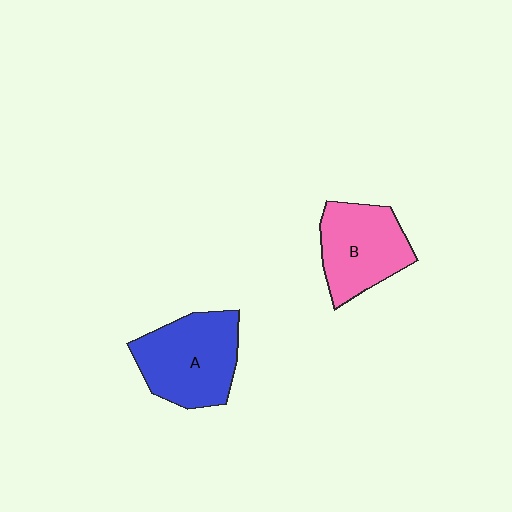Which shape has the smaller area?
Shape B (pink).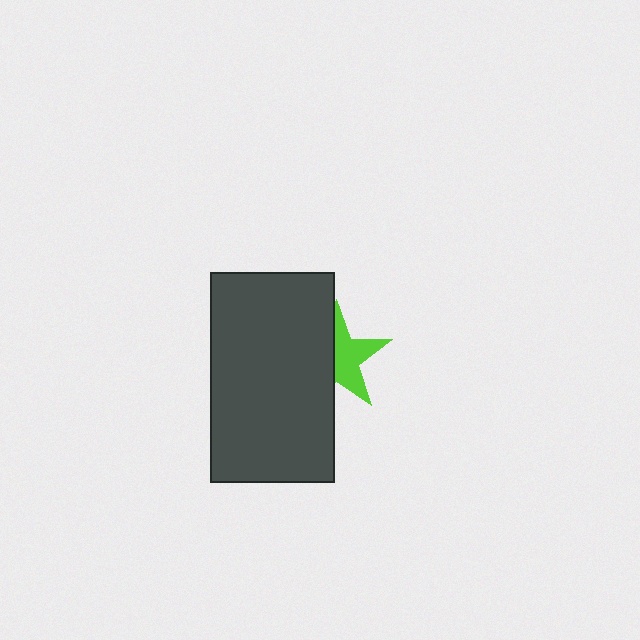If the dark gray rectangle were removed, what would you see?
You would see the complete lime star.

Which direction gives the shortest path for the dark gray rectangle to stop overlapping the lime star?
Moving left gives the shortest separation.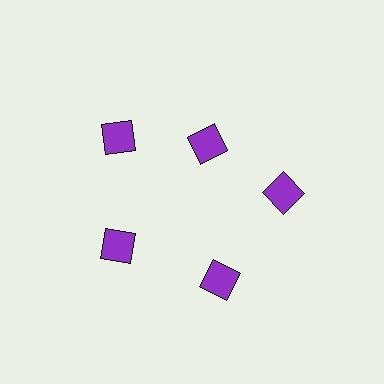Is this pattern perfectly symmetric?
No. The 5 purple diamonds are arranged in a ring, but one element near the 1 o'clock position is pulled inward toward the center, breaking the 5-fold rotational symmetry.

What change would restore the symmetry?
The symmetry would be restored by moving it outward, back onto the ring so that all 5 diamonds sit at equal angles and equal distance from the center.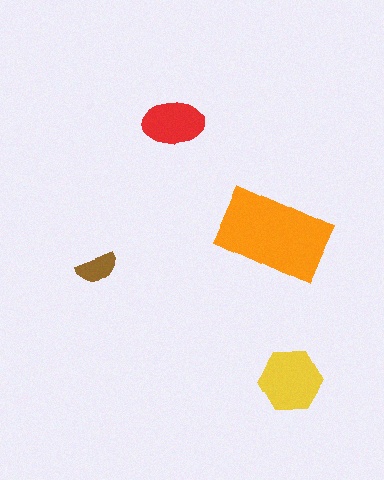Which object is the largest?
The orange rectangle.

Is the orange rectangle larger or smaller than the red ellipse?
Larger.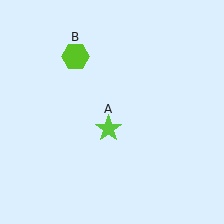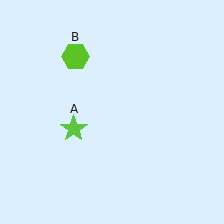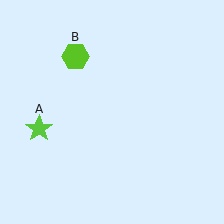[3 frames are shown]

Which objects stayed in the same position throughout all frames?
Lime hexagon (object B) remained stationary.